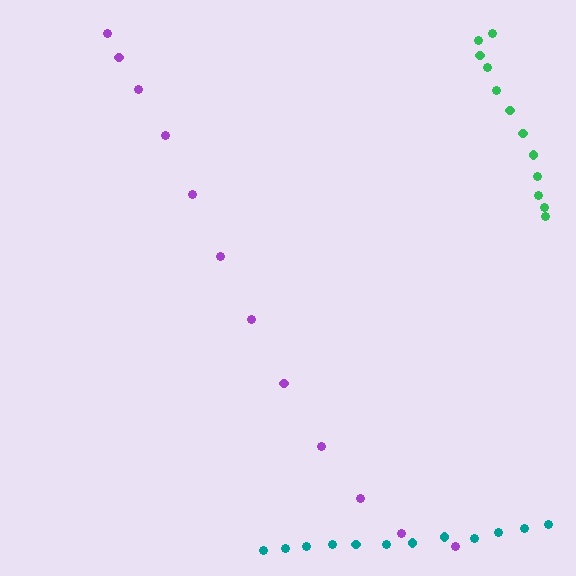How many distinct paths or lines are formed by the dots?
There are 3 distinct paths.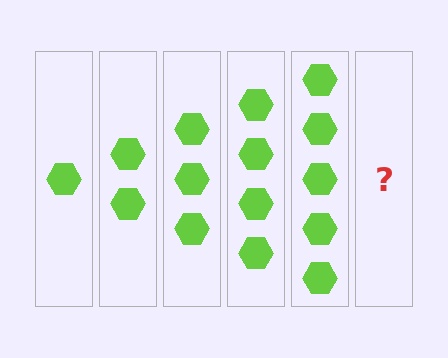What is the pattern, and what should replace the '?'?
The pattern is that each step adds one more hexagon. The '?' should be 6 hexagons.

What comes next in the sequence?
The next element should be 6 hexagons.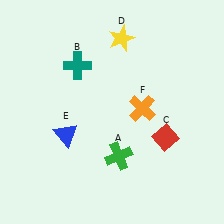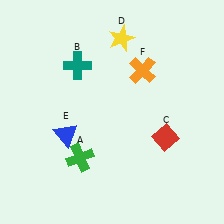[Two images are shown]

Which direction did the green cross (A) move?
The green cross (A) moved left.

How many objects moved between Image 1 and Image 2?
2 objects moved between the two images.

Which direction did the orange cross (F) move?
The orange cross (F) moved up.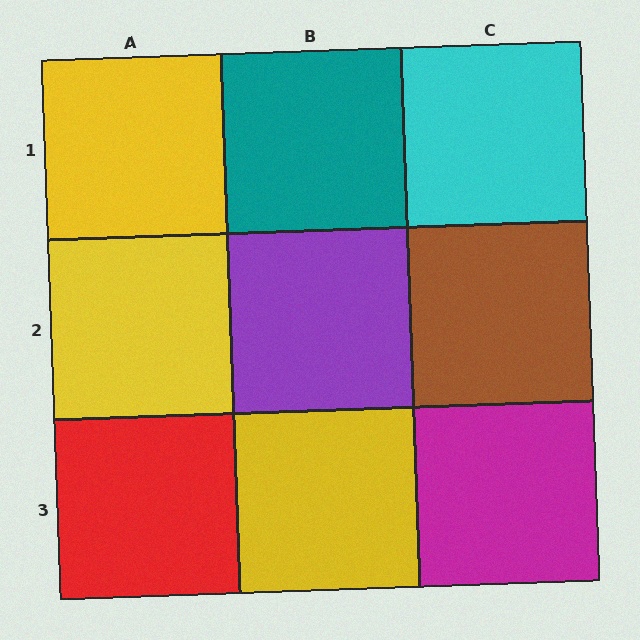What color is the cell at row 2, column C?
Brown.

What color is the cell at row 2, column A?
Yellow.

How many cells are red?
1 cell is red.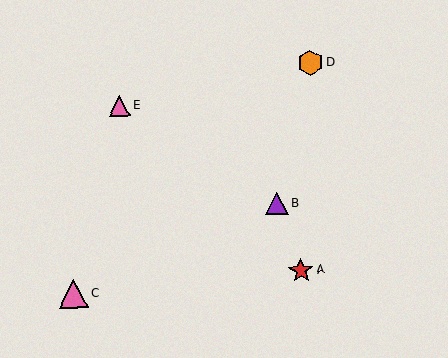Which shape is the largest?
The pink triangle (labeled C) is the largest.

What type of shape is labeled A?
Shape A is a red star.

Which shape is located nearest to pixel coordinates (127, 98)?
The pink triangle (labeled E) at (119, 106) is nearest to that location.